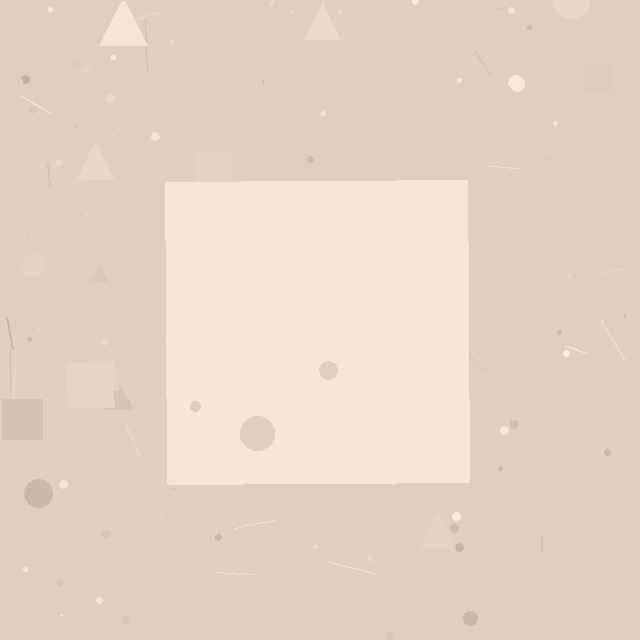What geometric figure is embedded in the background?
A square is embedded in the background.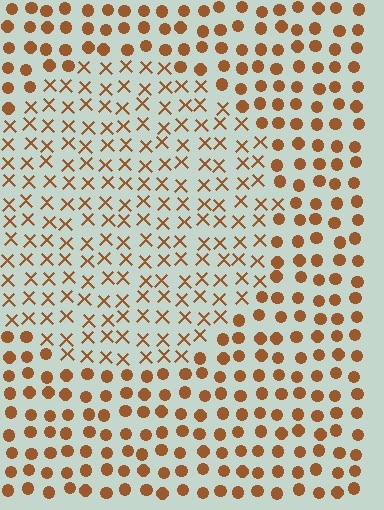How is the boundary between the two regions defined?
The boundary is defined by a change in element shape: X marks inside vs. circles outside. All elements share the same color and spacing.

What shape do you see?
I see a circle.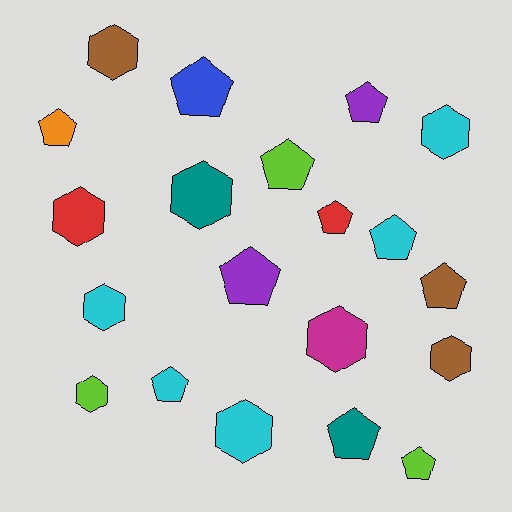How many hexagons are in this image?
There are 9 hexagons.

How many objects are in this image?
There are 20 objects.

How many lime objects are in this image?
There are 3 lime objects.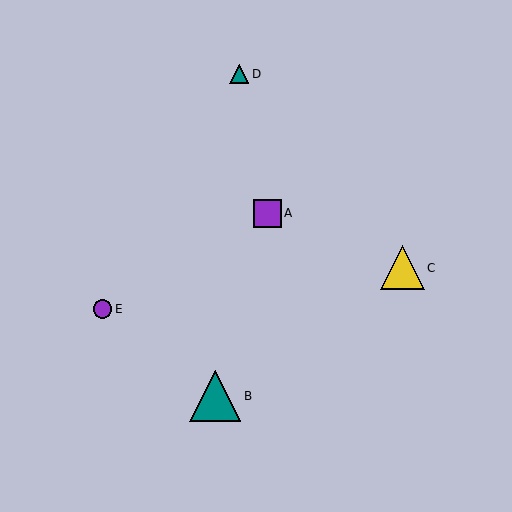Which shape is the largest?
The teal triangle (labeled B) is the largest.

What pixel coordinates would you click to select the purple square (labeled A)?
Click at (267, 213) to select the purple square A.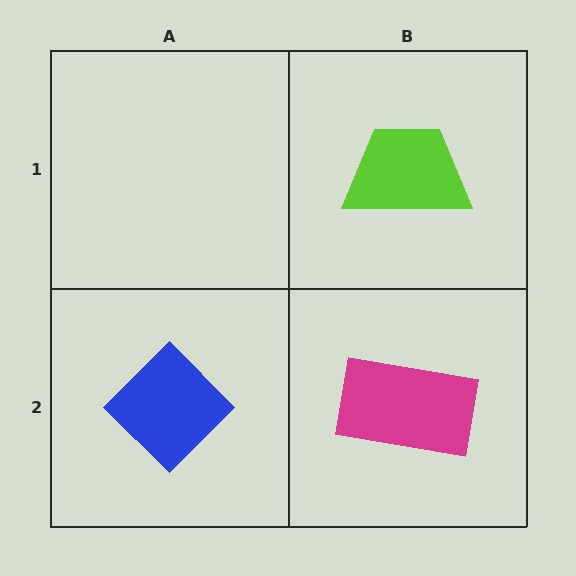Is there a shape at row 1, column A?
No, that cell is empty.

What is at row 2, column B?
A magenta rectangle.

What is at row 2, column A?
A blue diamond.